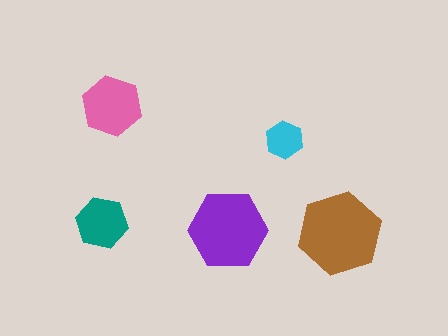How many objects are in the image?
There are 5 objects in the image.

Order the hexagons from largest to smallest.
the brown one, the purple one, the pink one, the teal one, the cyan one.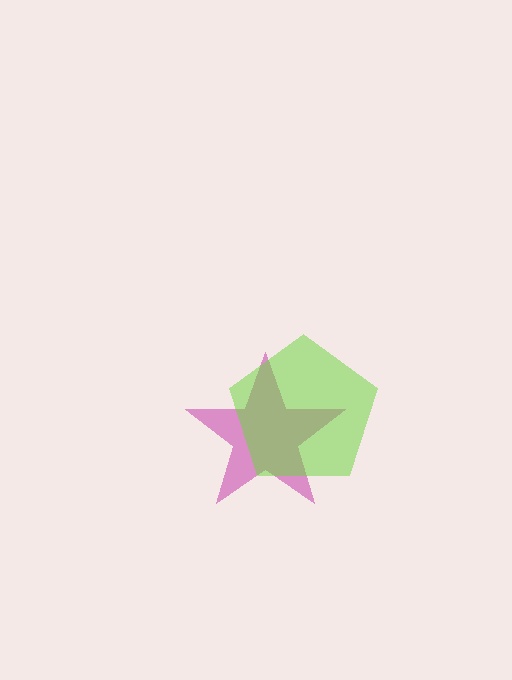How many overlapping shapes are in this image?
There are 2 overlapping shapes in the image.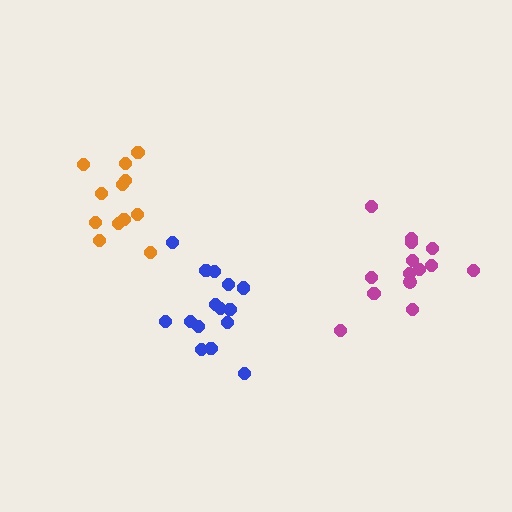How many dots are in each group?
Group 1: 15 dots, Group 2: 12 dots, Group 3: 14 dots (41 total).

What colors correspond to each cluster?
The clusters are colored: blue, orange, magenta.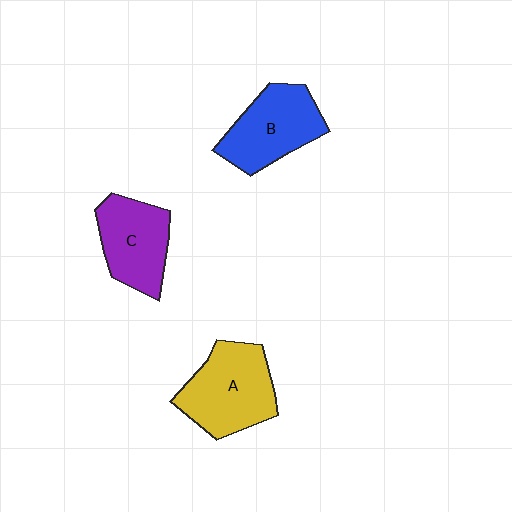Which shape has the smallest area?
Shape C (purple).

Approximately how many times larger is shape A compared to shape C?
Approximately 1.2 times.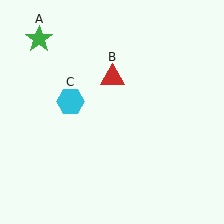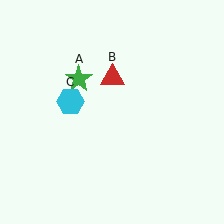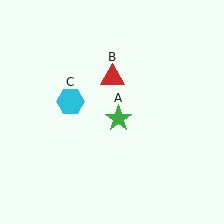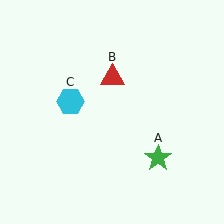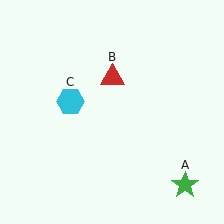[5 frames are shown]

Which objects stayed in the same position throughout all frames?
Red triangle (object B) and cyan hexagon (object C) remained stationary.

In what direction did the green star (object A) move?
The green star (object A) moved down and to the right.